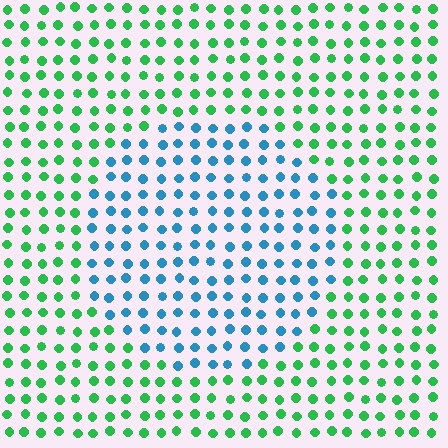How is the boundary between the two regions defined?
The boundary is defined purely by a slight shift in hue (about 65 degrees). Spacing, size, and orientation are identical on both sides.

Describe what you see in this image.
The image is filled with small green elements in a uniform arrangement. A circle-shaped region is visible where the elements are tinted to a slightly different hue, forming a subtle color boundary.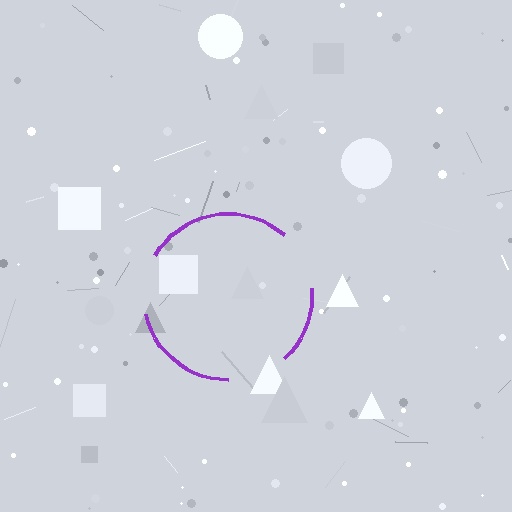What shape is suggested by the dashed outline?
The dashed outline suggests a circle.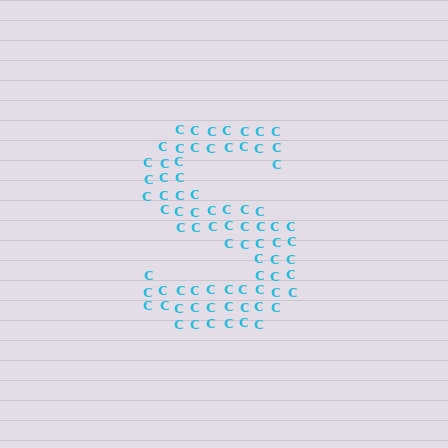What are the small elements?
The small elements are letter C's.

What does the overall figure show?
The overall figure shows the letter S.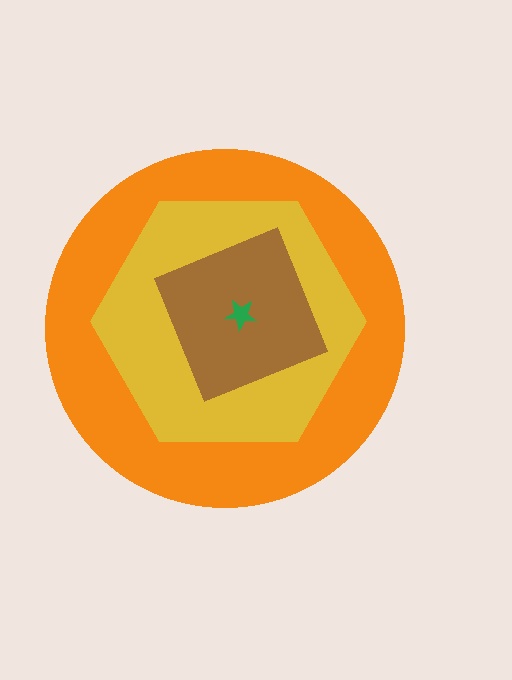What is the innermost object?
The green star.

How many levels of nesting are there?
4.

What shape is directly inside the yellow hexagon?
The brown square.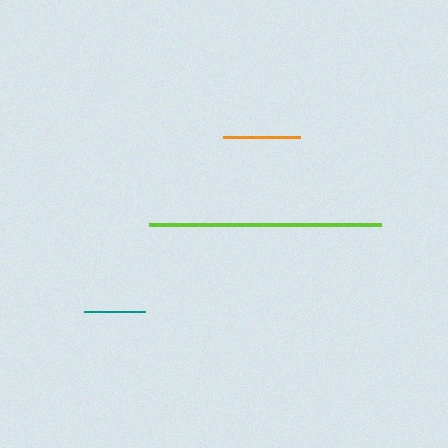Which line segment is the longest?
The lime line is the longest at approximately 232 pixels.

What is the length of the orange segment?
The orange segment is approximately 78 pixels long.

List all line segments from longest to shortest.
From longest to shortest: lime, orange, teal.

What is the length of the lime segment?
The lime segment is approximately 232 pixels long.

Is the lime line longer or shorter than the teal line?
The lime line is longer than the teal line.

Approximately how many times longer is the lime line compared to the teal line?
The lime line is approximately 3.8 times the length of the teal line.